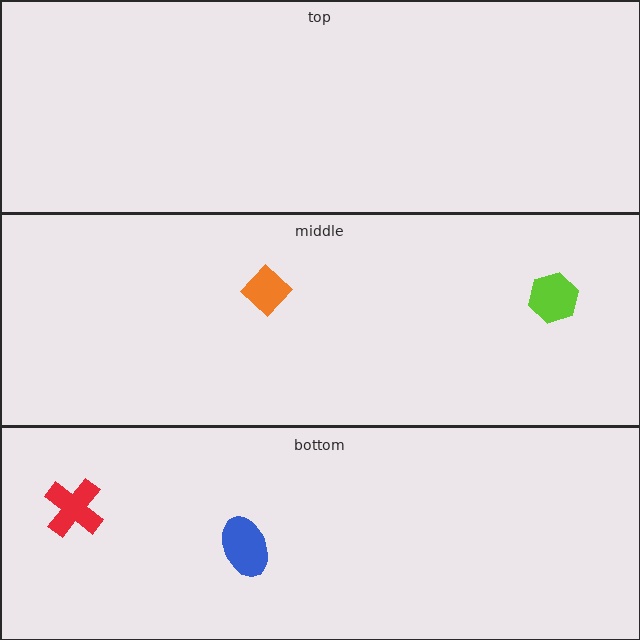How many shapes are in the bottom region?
2.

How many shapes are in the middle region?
2.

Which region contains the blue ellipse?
The bottom region.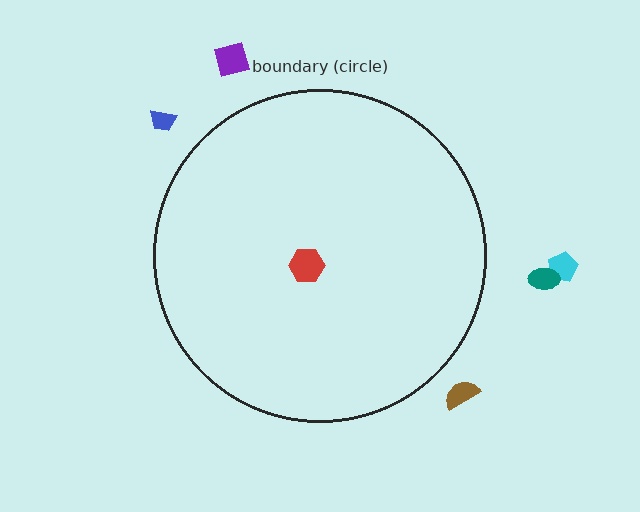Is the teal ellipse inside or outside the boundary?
Outside.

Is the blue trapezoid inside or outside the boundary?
Outside.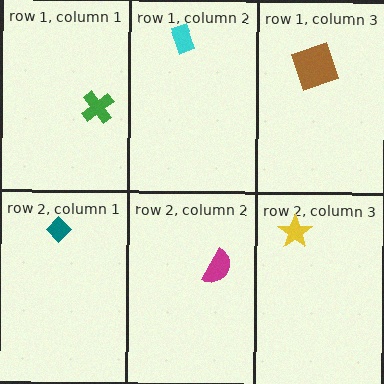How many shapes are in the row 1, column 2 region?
1.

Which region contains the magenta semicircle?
The row 2, column 2 region.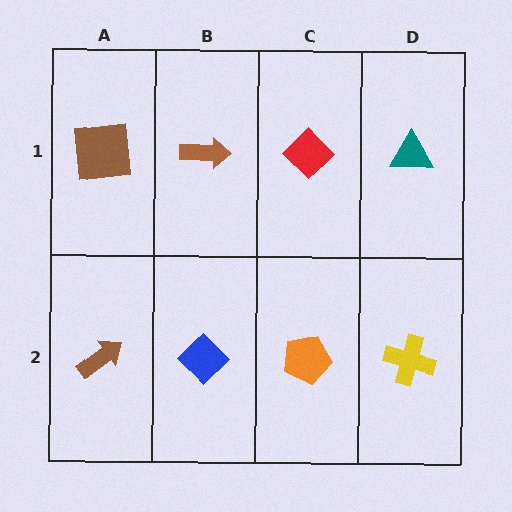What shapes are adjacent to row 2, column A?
A brown square (row 1, column A), a blue diamond (row 2, column B).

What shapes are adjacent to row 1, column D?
A yellow cross (row 2, column D), a red diamond (row 1, column C).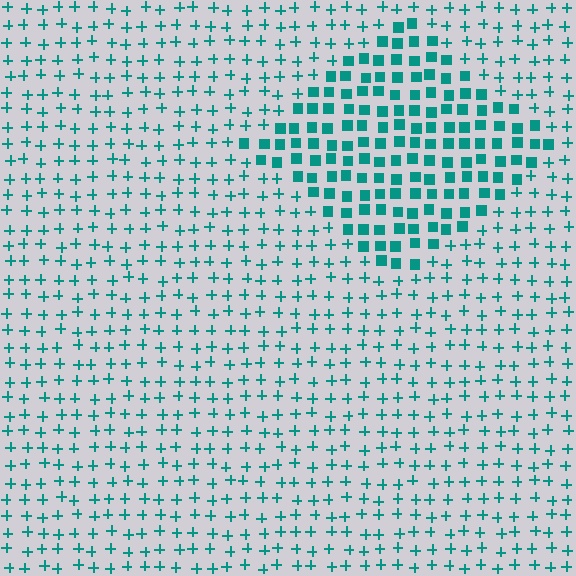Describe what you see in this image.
The image is filled with small teal elements arranged in a uniform grid. A diamond-shaped region contains squares, while the surrounding area contains plus signs. The boundary is defined purely by the change in element shape.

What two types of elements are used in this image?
The image uses squares inside the diamond region and plus signs outside it.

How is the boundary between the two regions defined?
The boundary is defined by a change in element shape: squares inside vs. plus signs outside. All elements share the same color and spacing.